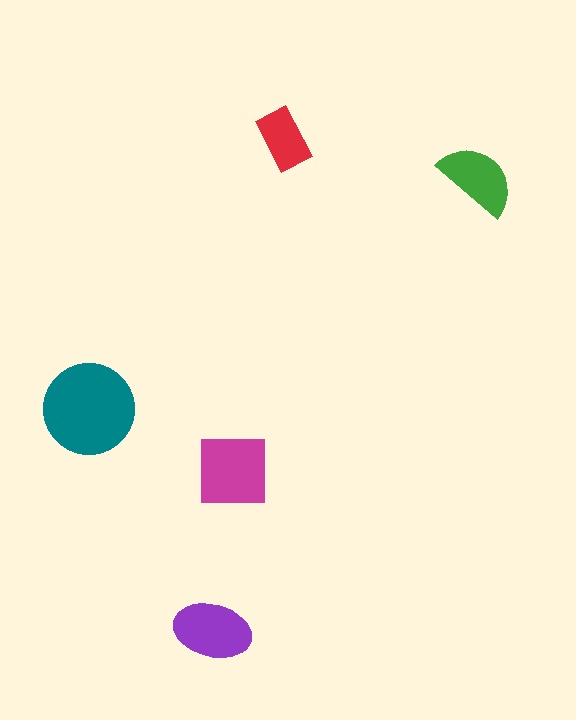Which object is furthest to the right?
The green semicircle is rightmost.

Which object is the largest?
The teal circle.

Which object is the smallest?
The red rectangle.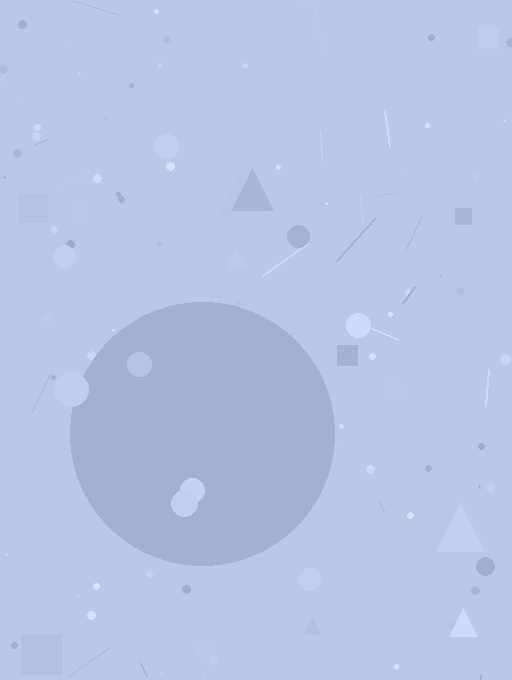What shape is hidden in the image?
A circle is hidden in the image.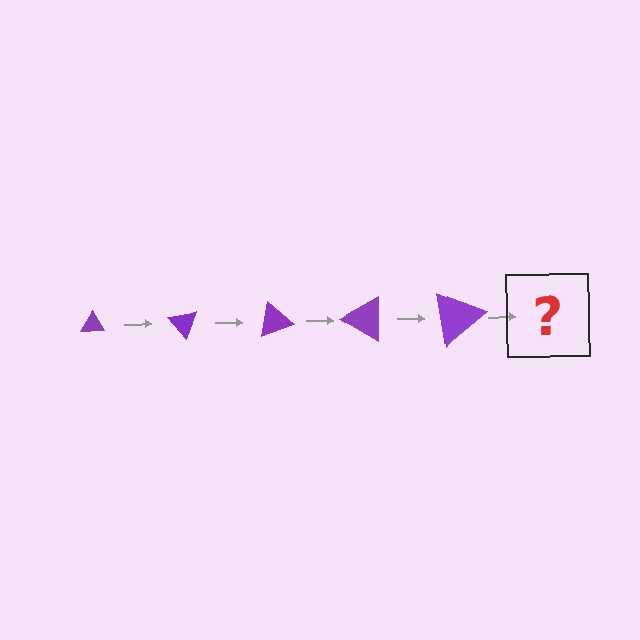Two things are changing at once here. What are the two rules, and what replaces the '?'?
The two rules are that the triangle grows larger each step and it rotates 50 degrees each step. The '?' should be a triangle, larger than the previous one and rotated 250 degrees from the start.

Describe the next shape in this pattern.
It should be a triangle, larger than the previous one and rotated 250 degrees from the start.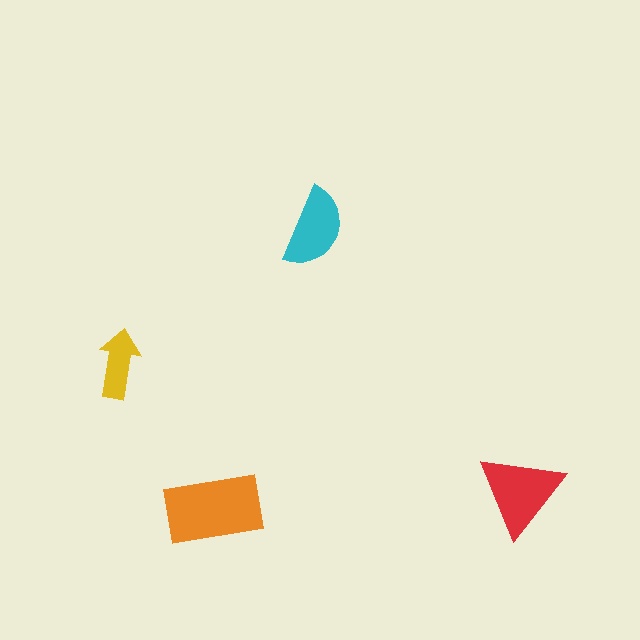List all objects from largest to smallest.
The orange rectangle, the red triangle, the cyan semicircle, the yellow arrow.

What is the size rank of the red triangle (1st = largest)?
2nd.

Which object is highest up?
The cyan semicircle is topmost.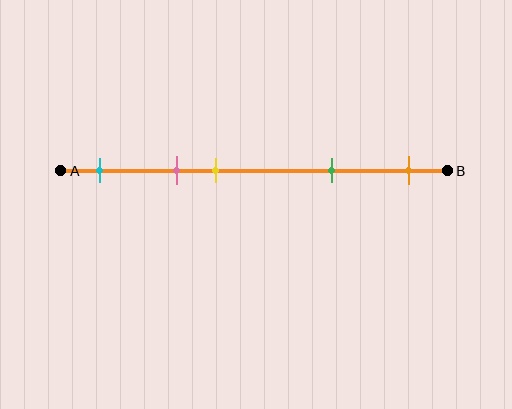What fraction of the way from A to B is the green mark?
The green mark is approximately 70% (0.7) of the way from A to B.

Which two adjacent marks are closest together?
The pink and yellow marks are the closest adjacent pair.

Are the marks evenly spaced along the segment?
No, the marks are not evenly spaced.